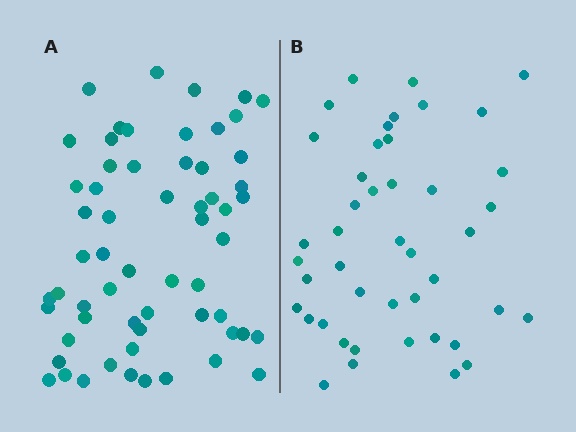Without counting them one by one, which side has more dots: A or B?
Region A (the left region) has more dots.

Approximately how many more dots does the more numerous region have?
Region A has approximately 15 more dots than region B.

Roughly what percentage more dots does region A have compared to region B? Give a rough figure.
About 35% more.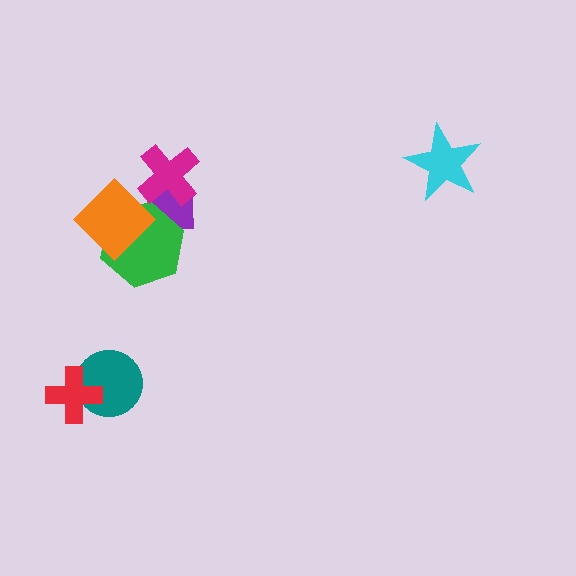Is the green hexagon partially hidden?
Yes, it is partially covered by another shape.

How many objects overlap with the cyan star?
0 objects overlap with the cyan star.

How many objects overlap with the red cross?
1 object overlaps with the red cross.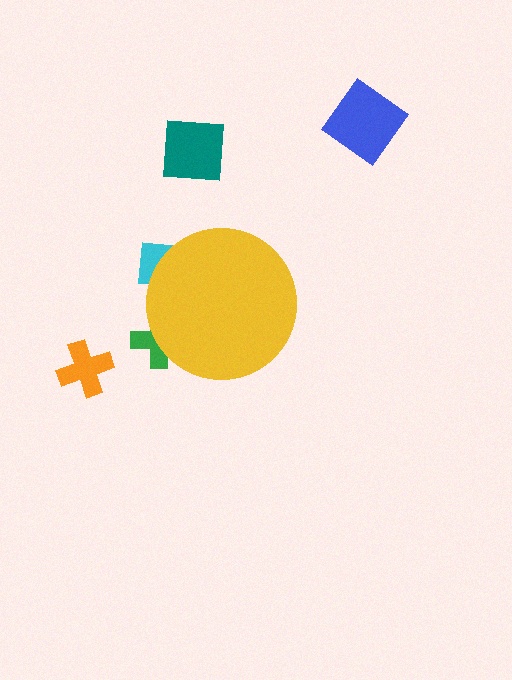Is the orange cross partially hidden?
No, the orange cross is fully visible.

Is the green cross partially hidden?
Yes, the green cross is partially hidden behind the yellow circle.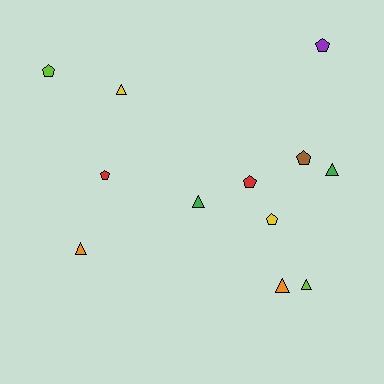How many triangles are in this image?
There are 6 triangles.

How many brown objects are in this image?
There is 1 brown object.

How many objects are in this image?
There are 12 objects.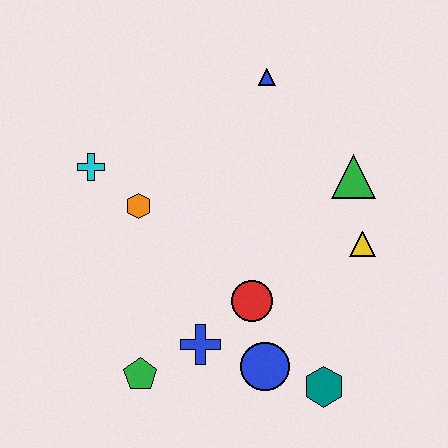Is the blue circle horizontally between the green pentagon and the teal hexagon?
Yes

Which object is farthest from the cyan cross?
The teal hexagon is farthest from the cyan cross.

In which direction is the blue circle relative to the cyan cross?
The blue circle is below the cyan cross.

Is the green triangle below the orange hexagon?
No